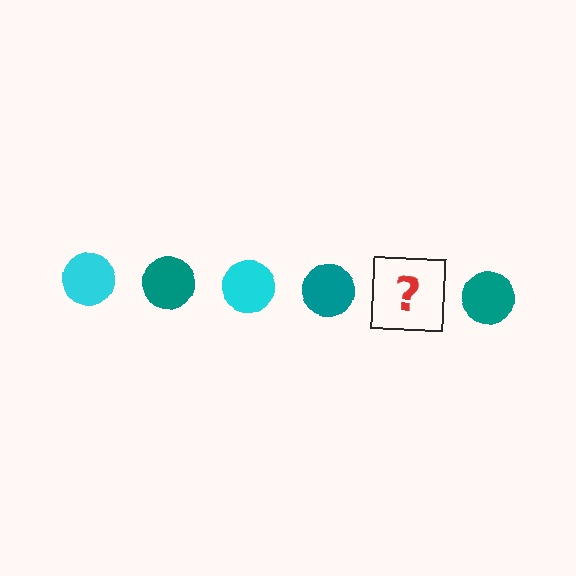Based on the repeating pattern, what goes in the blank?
The blank should be a cyan circle.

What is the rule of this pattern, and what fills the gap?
The rule is that the pattern cycles through cyan, teal circles. The gap should be filled with a cyan circle.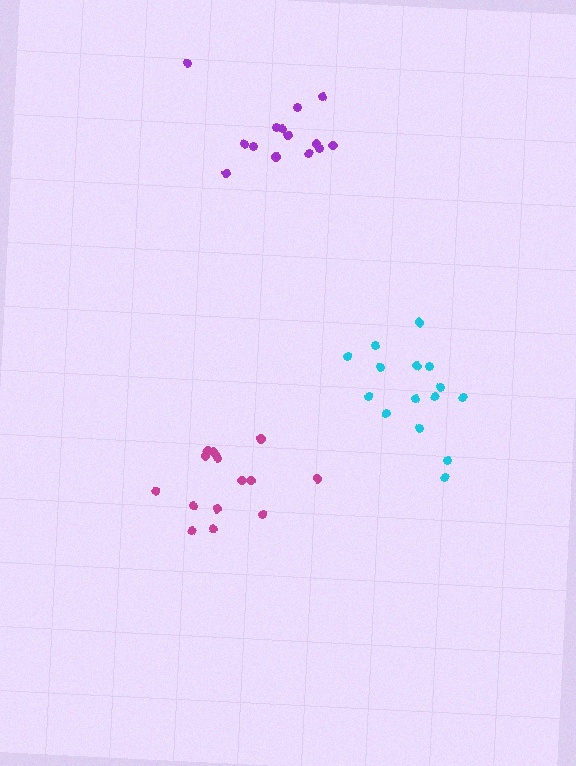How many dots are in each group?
Group 1: 15 dots, Group 2: 15 dots, Group 3: 14 dots (44 total).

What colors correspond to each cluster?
The clusters are colored: cyan, magenta, purple.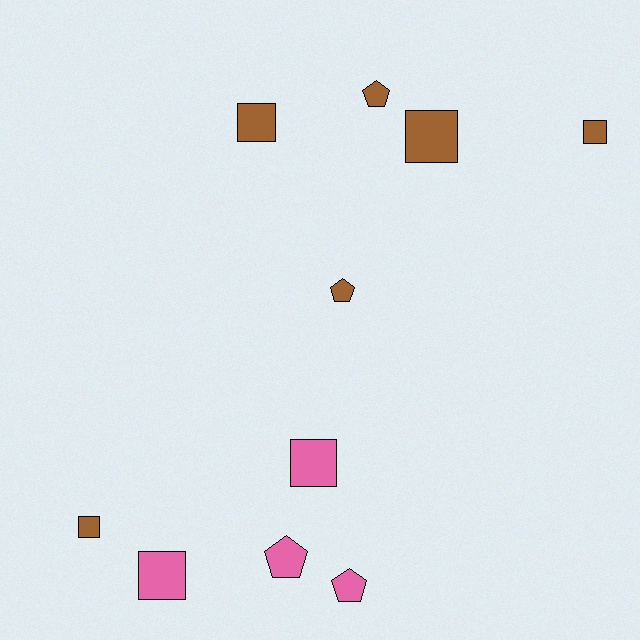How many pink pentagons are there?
There are 2 pink pentagons.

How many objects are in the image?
There are 10 objects.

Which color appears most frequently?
Brown, with 6 objects.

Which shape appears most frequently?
Square, with 6 objects.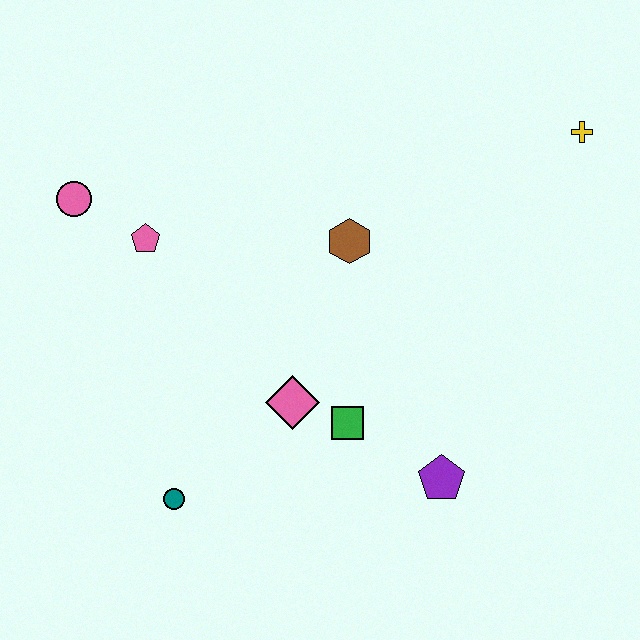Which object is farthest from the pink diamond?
The yellow cross is farthest from the pink diamond.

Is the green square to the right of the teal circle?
Yes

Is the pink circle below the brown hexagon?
No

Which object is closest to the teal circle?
The pink diamond is closest to the teal circle.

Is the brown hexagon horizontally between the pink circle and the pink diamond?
No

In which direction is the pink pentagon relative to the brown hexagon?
The pink pentagon is to the left of the brown hexagon.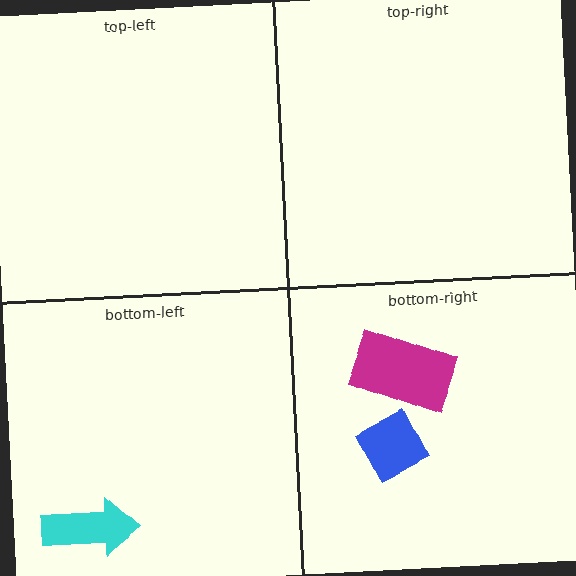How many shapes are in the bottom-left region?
1.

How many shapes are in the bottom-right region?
2.